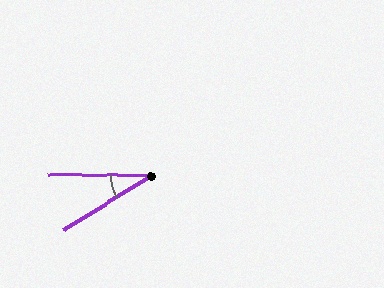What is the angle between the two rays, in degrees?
Approximately 32 degrees.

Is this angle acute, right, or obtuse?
It is acute.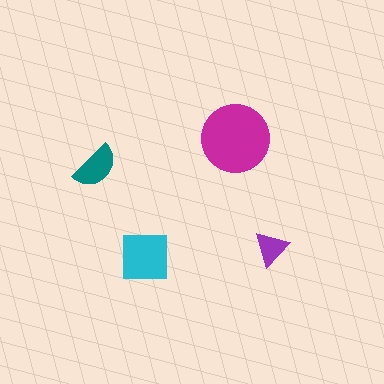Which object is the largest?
The magenta circle.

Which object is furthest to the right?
The purple triangle is rightmost.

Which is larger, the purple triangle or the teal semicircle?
The teal semicircle.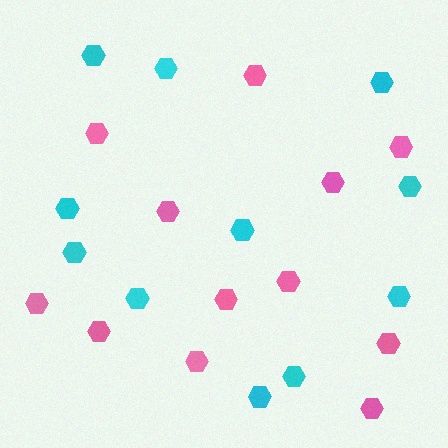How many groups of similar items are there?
There are 2 groups: one group of cyan hexagons (11) and one group of pink hexagons (12).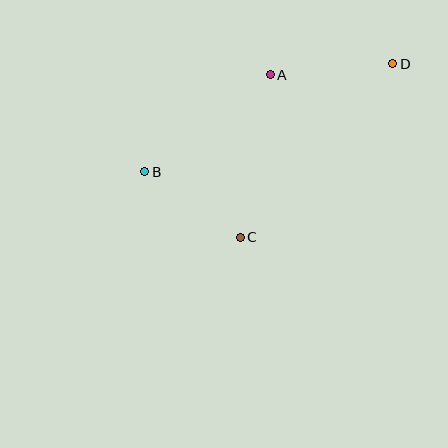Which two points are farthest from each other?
Points B and D are farthest from each other.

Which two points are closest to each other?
Points B and C are closest to each other.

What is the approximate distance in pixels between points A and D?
The distance between A and D is approximately 123 pixels.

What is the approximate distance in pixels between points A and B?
The distance between A and B is approximately 159 pixels.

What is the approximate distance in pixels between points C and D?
The distance between C and D is approximately 231 pixels.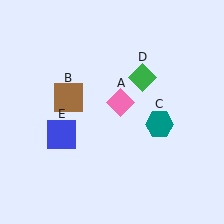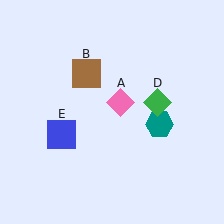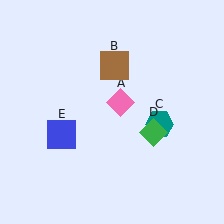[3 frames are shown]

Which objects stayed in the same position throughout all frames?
Pink diamond (object A) and teal hexagon (object C) and blue square (object E) remained stationary.